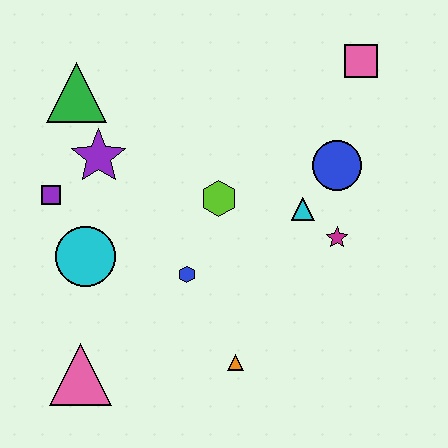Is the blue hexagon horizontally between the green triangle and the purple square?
No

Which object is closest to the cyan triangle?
The magenta star is closest to the cyan triangle.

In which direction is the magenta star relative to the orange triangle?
The magenta star is above the orange triangle.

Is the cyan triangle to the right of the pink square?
No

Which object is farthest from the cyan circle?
The pink square is farthest from the cyan circle.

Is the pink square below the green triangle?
No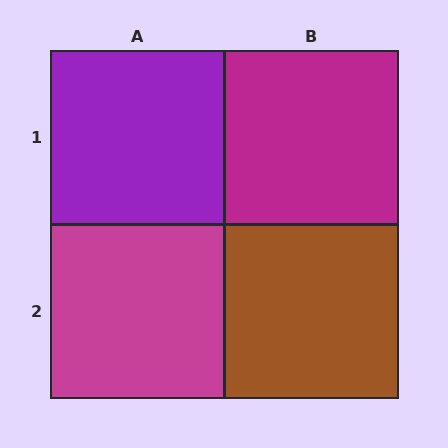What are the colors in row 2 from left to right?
Magenta, brown.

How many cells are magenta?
2 cells are magenta.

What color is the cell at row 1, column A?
Purple.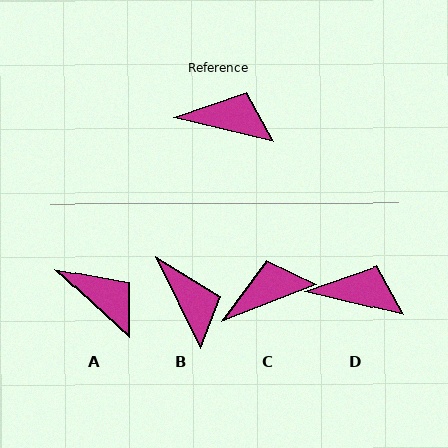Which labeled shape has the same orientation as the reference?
D.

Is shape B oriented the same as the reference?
No, it is off by about 50 degrees.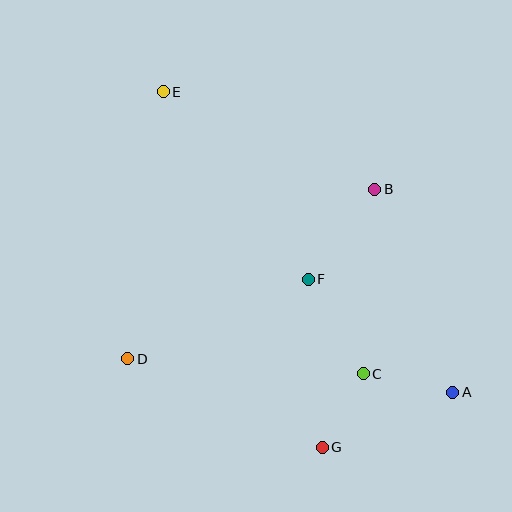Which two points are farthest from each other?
Points A and E are farthest from each other.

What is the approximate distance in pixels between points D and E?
The distance between D and E is approximately 269 pixels.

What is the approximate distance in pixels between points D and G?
The distance between D and G is approximately 214 pixels.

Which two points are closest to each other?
Points C and G are closest to each other.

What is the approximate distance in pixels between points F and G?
The distance between F and G is approximately 169 pixels.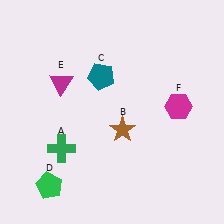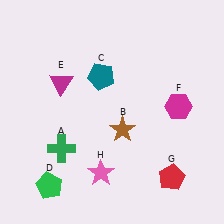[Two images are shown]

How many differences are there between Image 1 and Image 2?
There are 2 differences between the two images.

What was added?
A red pentagon (G), a pink star (H) were added in Image 2.